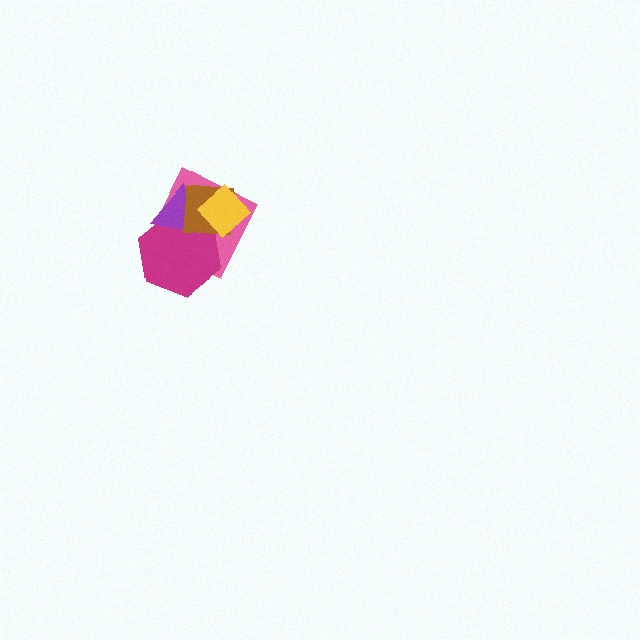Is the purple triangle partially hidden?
Yes, it is partially covered by another shape.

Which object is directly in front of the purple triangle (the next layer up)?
The brown square is directly in front of the purple triangle.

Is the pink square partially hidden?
Yes, it is partially covered by another shape.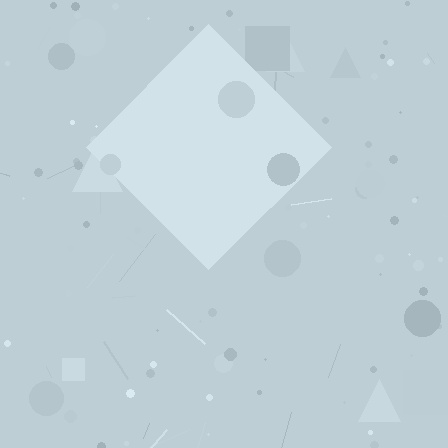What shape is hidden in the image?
A diamond is hidden in the image.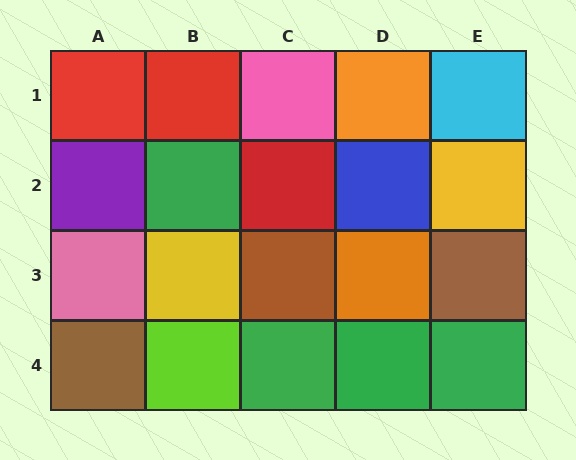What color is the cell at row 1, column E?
Cyan.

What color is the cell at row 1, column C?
Pink.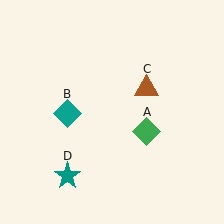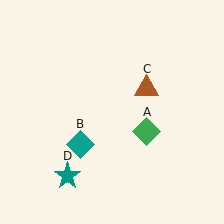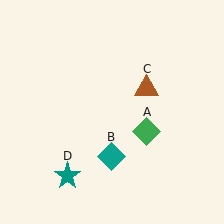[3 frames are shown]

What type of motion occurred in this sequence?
The teal diamond (object B) rotated counterclockwise around the center of the scene.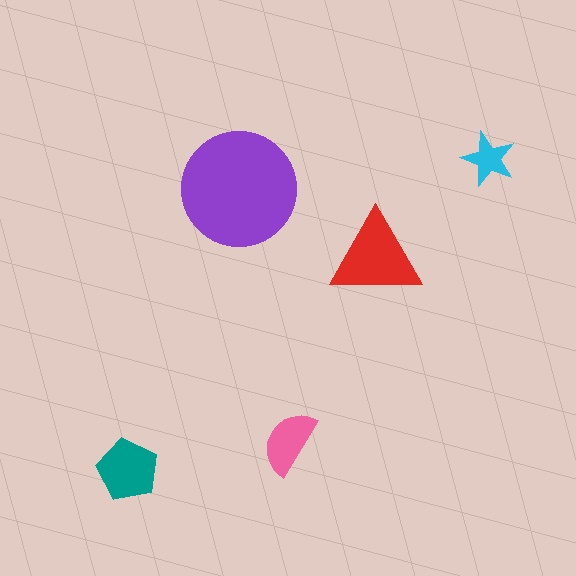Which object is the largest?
The purple circle.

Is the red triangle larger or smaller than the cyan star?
Larger.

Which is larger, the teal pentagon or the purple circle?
The purple circle.